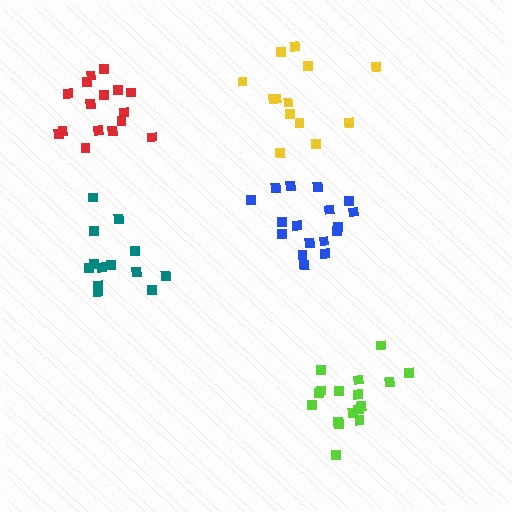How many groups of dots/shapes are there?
There are 5 groups.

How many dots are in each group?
Group 1: 17 dots, Group 2: 13 dots, Group 3: 17 dots, Group 4: 13 dots, Group 5: 16 dots (76 total).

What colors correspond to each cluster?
The clusters are colored: blue, teal, lime, yellow, red.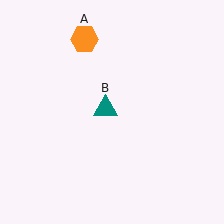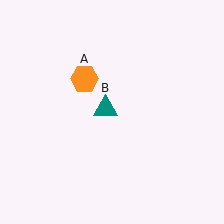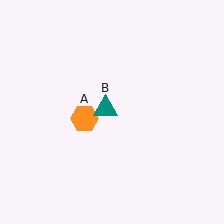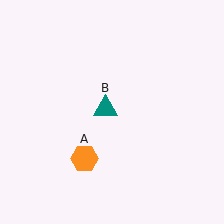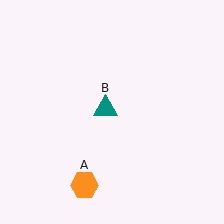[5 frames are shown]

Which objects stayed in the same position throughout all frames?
Teal triangle (object B) remained stationary.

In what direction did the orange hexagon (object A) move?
The orange hexagon (object A) moved down.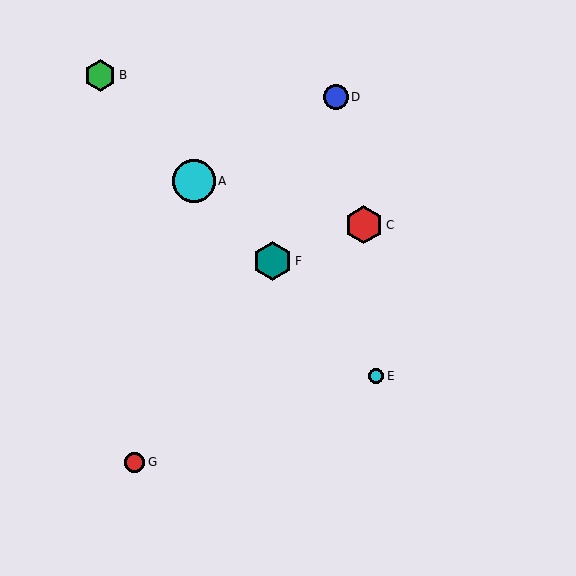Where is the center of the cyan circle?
The center of the cyan circle is at (194, 181).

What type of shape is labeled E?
Shape E is a cyan circle.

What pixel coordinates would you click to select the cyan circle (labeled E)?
Click at (376, 376) to select the cyan circle E.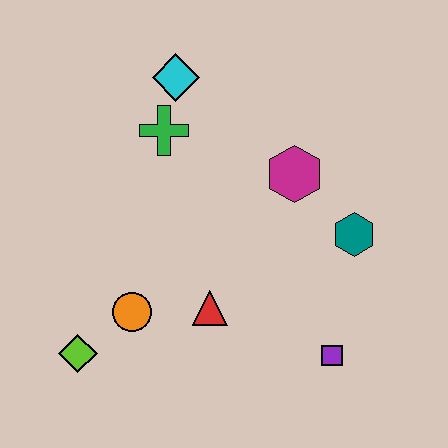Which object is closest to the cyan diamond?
The green cross is closest to the cyan diamond.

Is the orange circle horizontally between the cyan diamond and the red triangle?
No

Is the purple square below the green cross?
Yes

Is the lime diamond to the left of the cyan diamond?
Yes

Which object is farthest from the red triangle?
The cyan diamond is farthest from the red triangle.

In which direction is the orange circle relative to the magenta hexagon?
The orange circle is to the left of the magenta hexagon.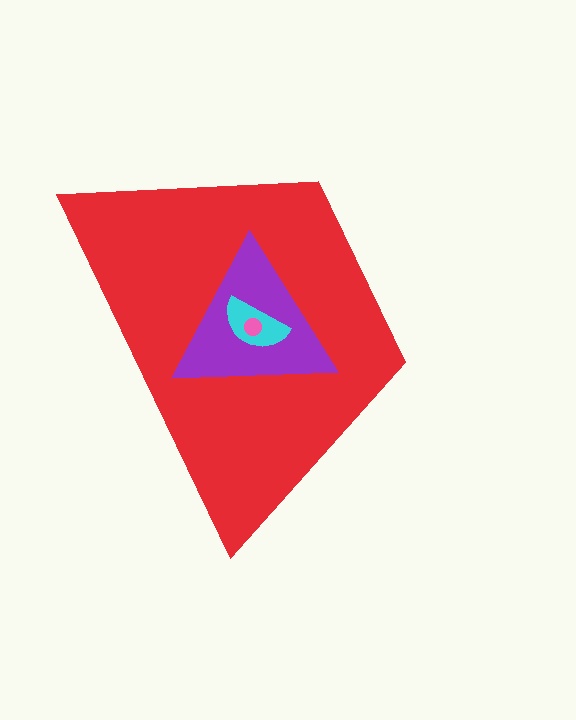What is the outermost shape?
The red trapezoid.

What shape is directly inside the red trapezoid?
The purple triangle.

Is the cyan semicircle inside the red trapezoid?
Yes.